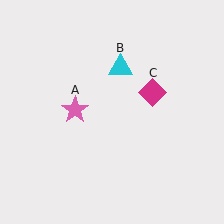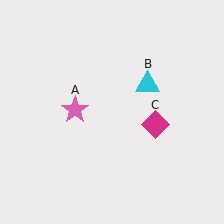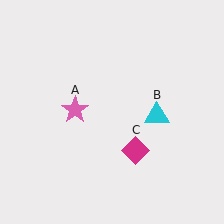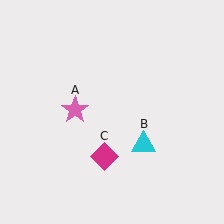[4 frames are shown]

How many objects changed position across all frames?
2 objects changed position: cyan triangle (object B), magenta diamond (object C).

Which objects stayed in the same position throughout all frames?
Pink star (object A) remained stationary.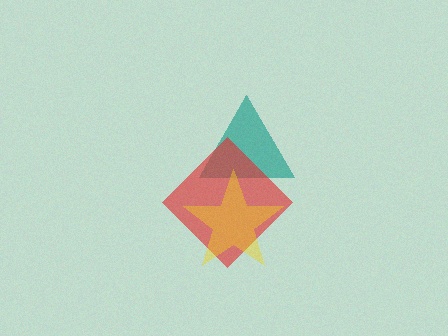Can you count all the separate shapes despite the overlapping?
Yes, there are 3 separate shapes.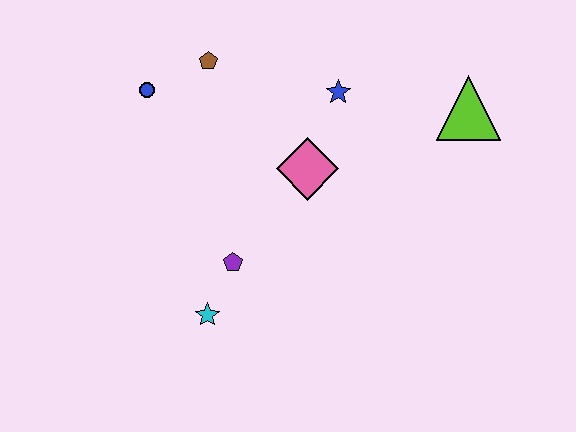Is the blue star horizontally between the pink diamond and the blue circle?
No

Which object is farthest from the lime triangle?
The cyan star is farthest from the lime triangle.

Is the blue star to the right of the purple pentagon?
Yes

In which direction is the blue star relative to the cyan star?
The blue star is above the cyan star.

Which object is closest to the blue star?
The pink diamond is closest to the blue star.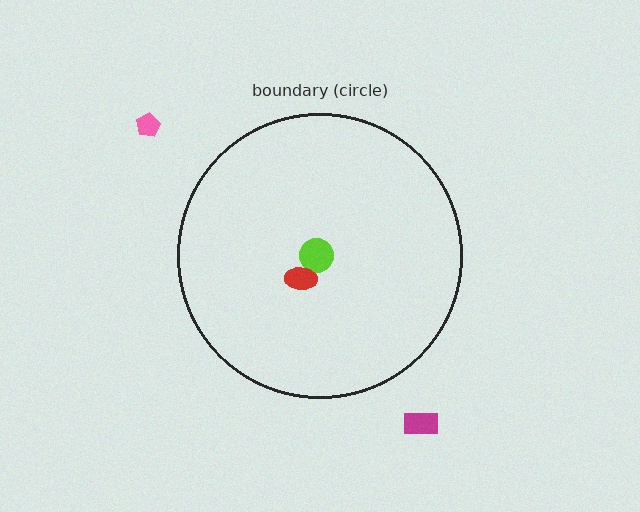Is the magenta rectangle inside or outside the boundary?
Outside.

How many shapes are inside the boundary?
2 inside, 2 outside.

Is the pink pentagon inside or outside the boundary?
Outside.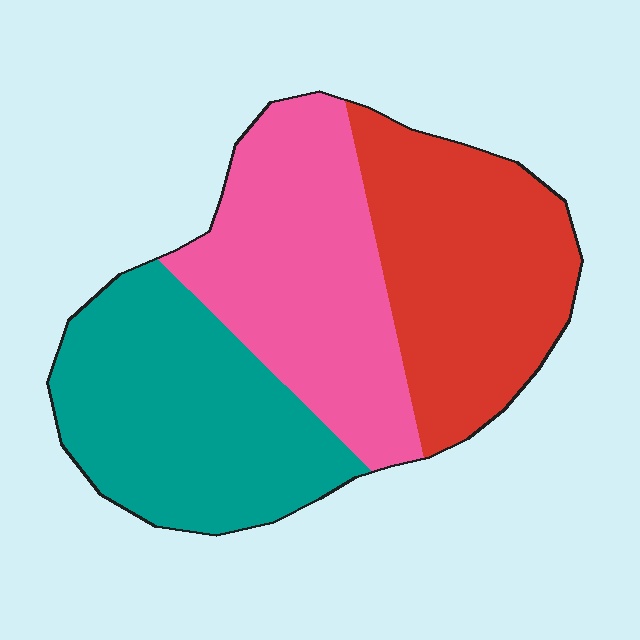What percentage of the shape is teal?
Teal covers 34% of the shape.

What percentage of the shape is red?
Red takes up about one third (1/3) of the shape.